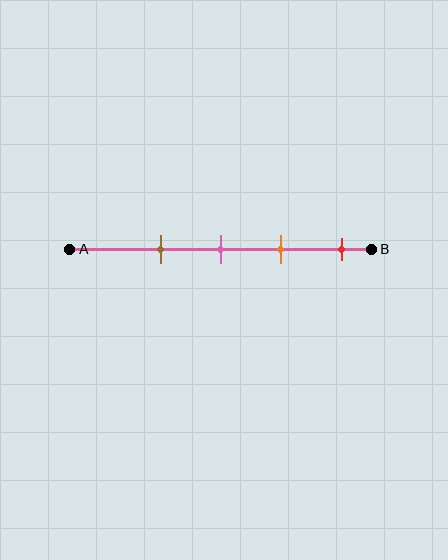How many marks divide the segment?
There are 4 marks dividing the segment.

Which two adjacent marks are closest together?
The pink and orange marks are the closest adjacent pair.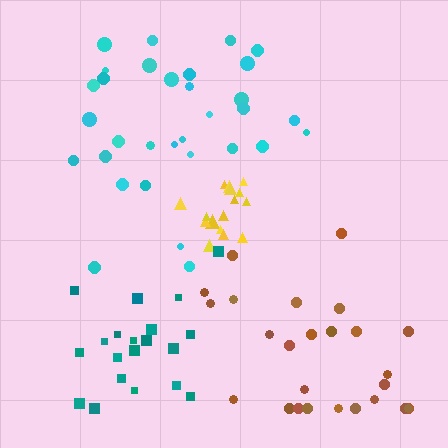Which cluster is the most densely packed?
Yellow.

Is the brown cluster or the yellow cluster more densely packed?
Yellow.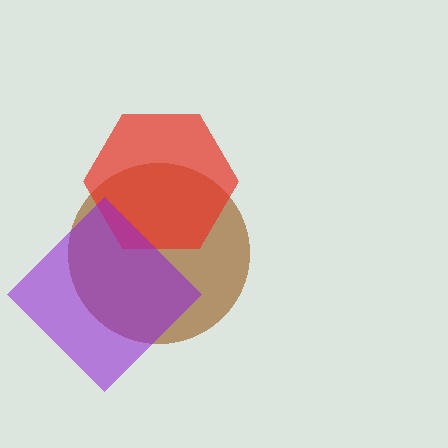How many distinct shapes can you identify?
There are 3 distinct shapes: a brown circle, a red hexagon, a purple diamond.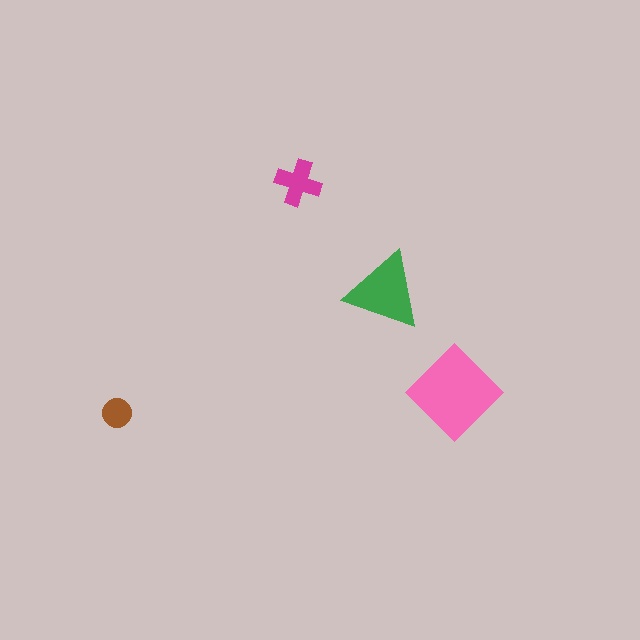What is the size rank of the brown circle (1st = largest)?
4th.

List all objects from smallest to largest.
The brown circle, the magenta cross, the green triangle, the pink diamond.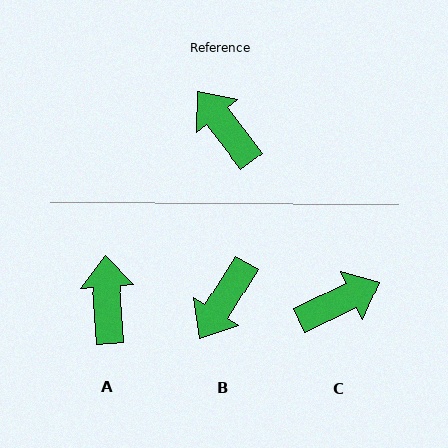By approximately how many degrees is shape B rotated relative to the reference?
Approximately 110 degrees counter-clockwise.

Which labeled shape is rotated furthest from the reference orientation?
B, about 110 degrees away.